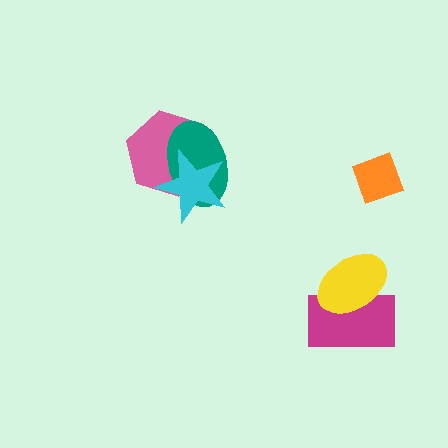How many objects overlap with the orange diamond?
0 objects overlap with the orange diamond.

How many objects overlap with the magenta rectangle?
1 object overlaps with the magenta rectangle.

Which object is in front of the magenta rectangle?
The yellow ellipse is in front of the magenta rectangle.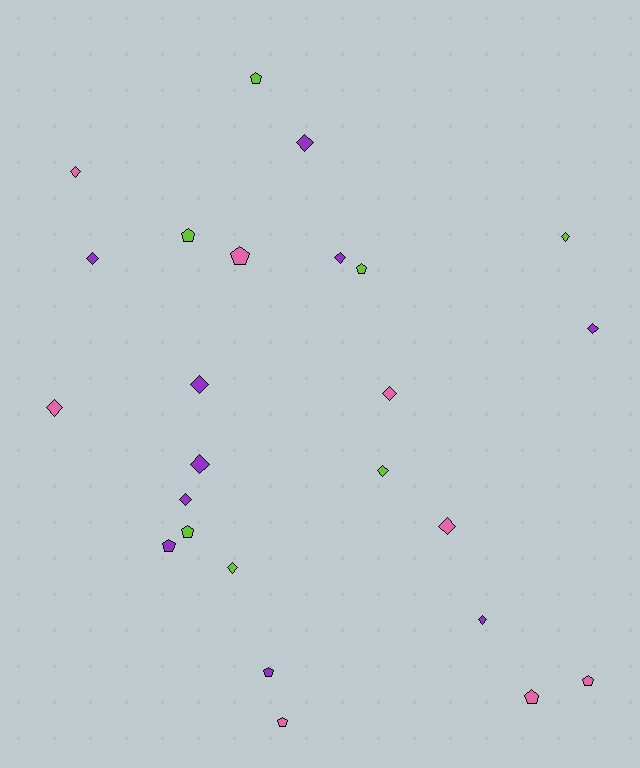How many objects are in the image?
There are 25 objects.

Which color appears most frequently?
Purple, with 10 objects.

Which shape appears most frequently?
Diamond, with 15 objects.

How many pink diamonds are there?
There are 4 pink diamonds.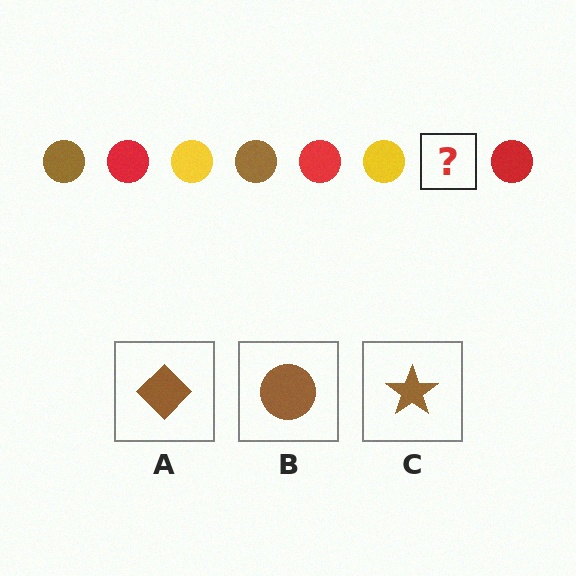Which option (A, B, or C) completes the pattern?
B.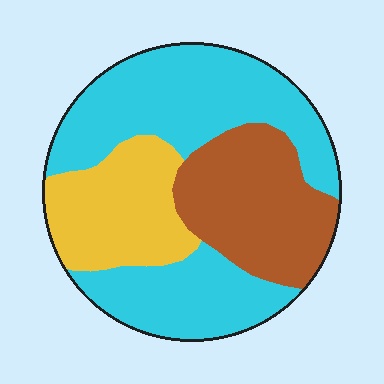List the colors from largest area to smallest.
From largest to smallest: cyan, brown, yellow.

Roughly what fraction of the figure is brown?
Brown takes up about one quarter (1/4) of the figure.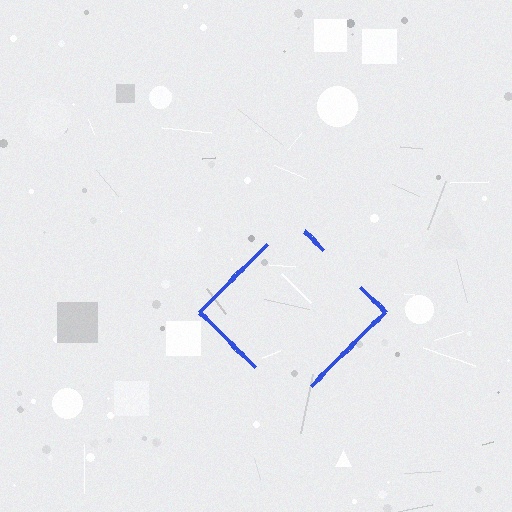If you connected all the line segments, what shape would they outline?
They would outline a diamond.